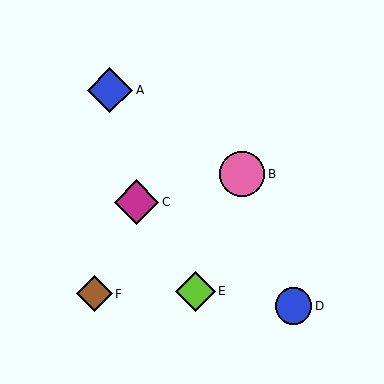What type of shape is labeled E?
Shape E is a lime diamond.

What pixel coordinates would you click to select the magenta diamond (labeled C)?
Click at (136, 202) to select the magenta diamond C.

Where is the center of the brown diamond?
The center of the brown diamond is at (94, 294).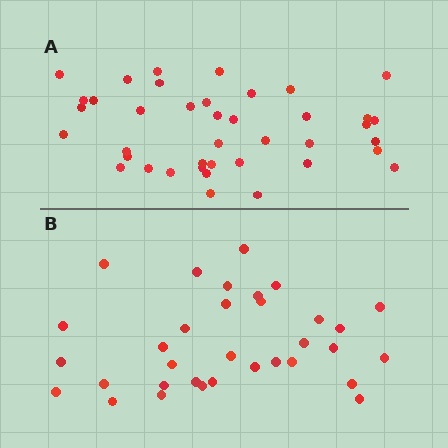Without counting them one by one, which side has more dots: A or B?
Region A (the top region) has more dots.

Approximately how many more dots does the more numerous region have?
Region A has roughly 8 or so more dots than region B.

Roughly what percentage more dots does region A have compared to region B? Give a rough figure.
About 20% more.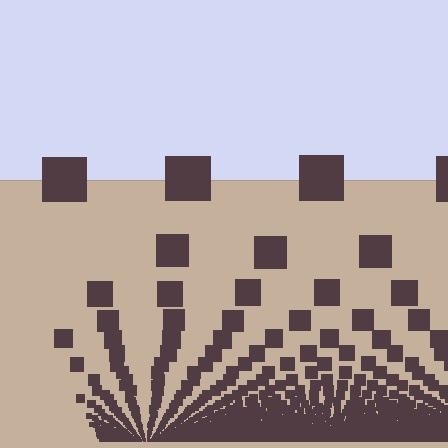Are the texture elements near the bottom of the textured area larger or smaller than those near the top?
Smaller. The gradient is inverted — elements near the bottom are smaller and denser.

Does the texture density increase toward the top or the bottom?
Density increases toward the bottom.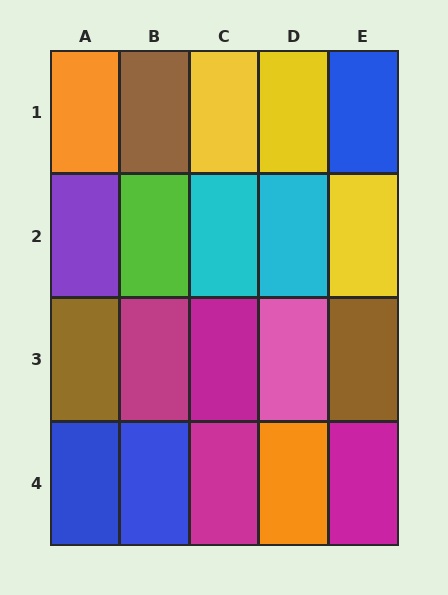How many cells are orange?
2 cells are orange.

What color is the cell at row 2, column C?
Cyan.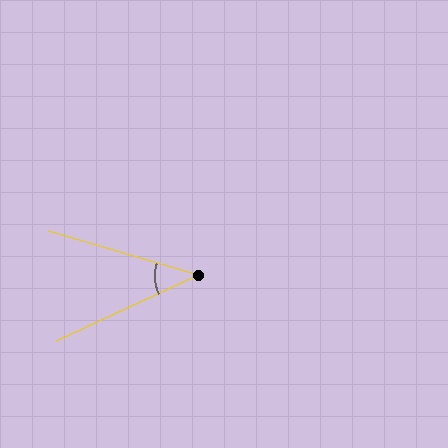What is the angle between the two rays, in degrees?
Approximately 41 degrees.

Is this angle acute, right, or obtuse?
It is acute.